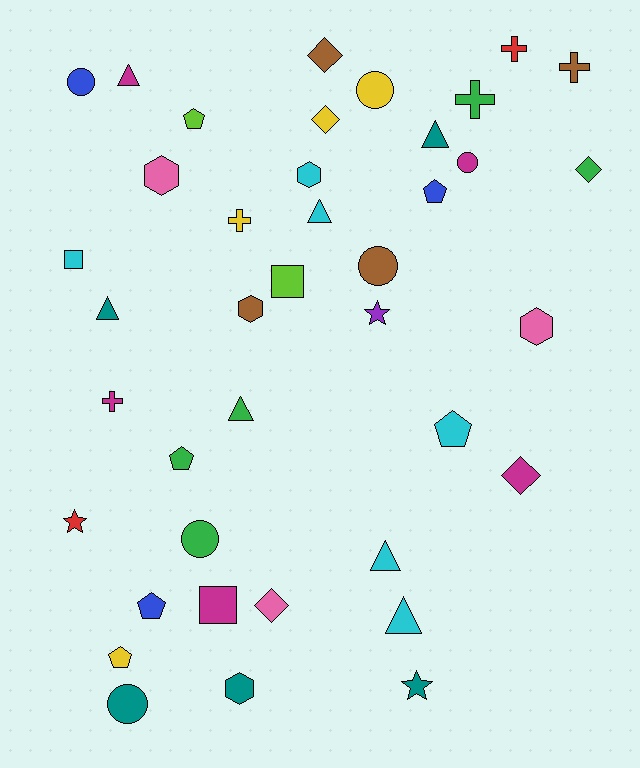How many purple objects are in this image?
There is 1 purple object.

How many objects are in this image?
There are 40 objects.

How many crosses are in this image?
There are 5 crosses.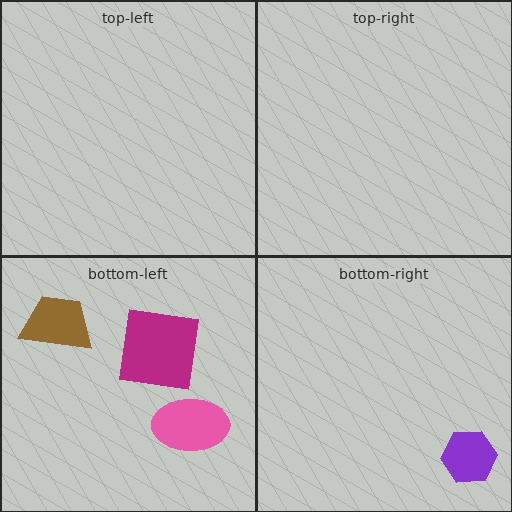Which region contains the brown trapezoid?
The bottom-left region.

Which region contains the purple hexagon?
The bottom-right region.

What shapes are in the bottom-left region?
The pink ellipse, the magenta square, the brown trapezoid.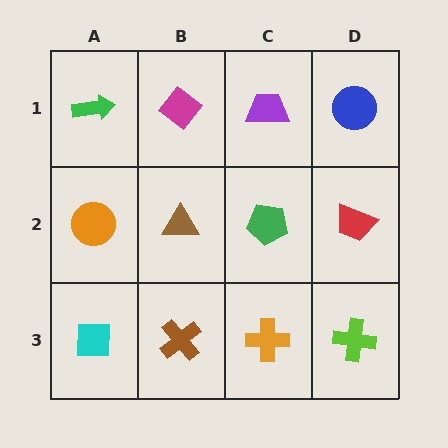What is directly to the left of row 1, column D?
A purple trapezoid.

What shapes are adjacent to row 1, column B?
A brown triangle (row 2, column B), a green arrow (row 1, column A), a purple trapezoid (row 1, column C).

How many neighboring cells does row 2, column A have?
3.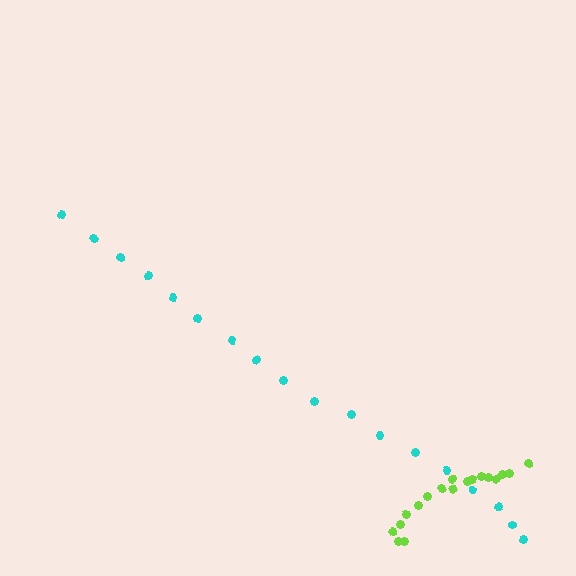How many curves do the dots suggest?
There are 2 distinct paths.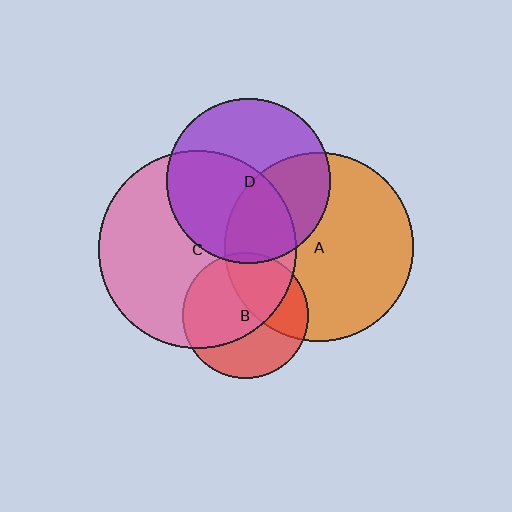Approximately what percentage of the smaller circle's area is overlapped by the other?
Approximately 5%.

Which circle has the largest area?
Circle C (pink).